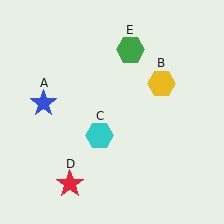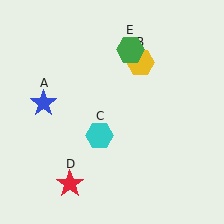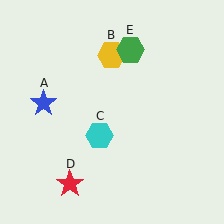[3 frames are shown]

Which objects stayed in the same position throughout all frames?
Blue star (object A) and cyan hexagon (object C) and red star (object D) and green hexagon (object E) remained stationary.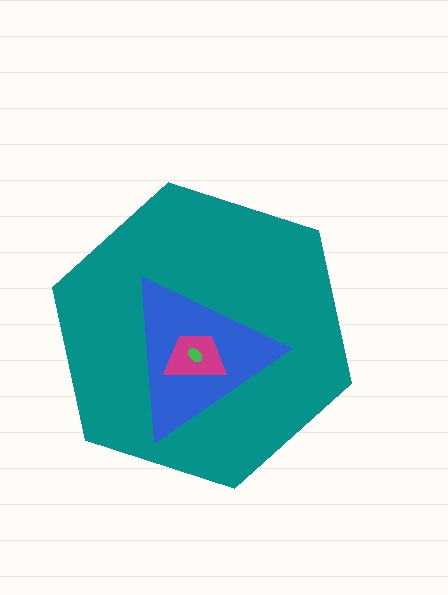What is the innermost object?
The green ellipse.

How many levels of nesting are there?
4.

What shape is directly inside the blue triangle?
The magenta trapezoid.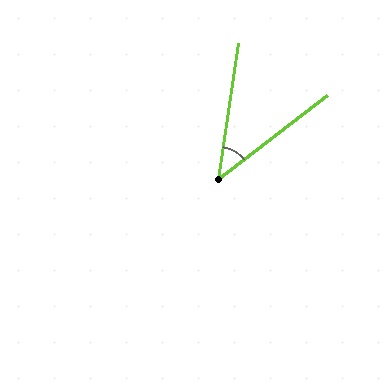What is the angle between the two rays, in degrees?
Approximately 44 degrees.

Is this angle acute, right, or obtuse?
It is acute.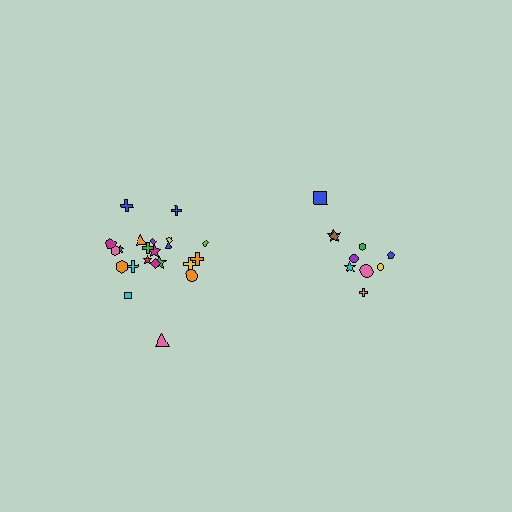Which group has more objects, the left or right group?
The left group.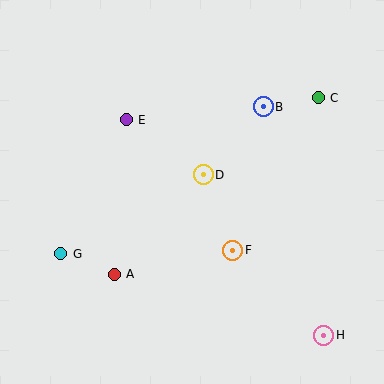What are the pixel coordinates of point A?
Point A is at (114, 274).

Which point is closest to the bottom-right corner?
Point H is closest to the bottom-right corner.